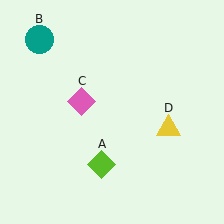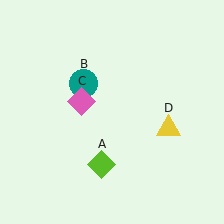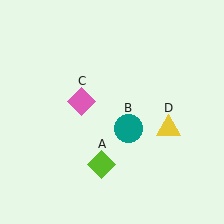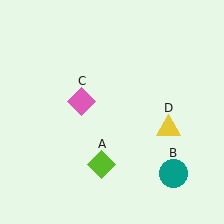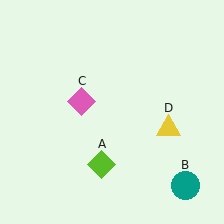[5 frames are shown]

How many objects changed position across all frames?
1 object changed position: teal circle (object B).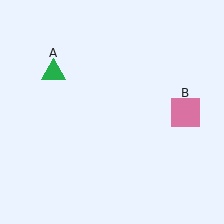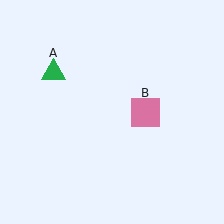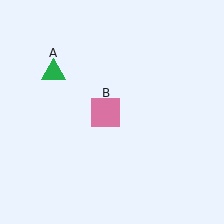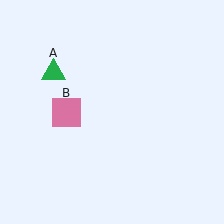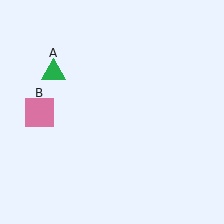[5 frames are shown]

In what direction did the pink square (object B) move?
The pink square (object B) moved left.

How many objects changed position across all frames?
1 object changed position: pink square (object B).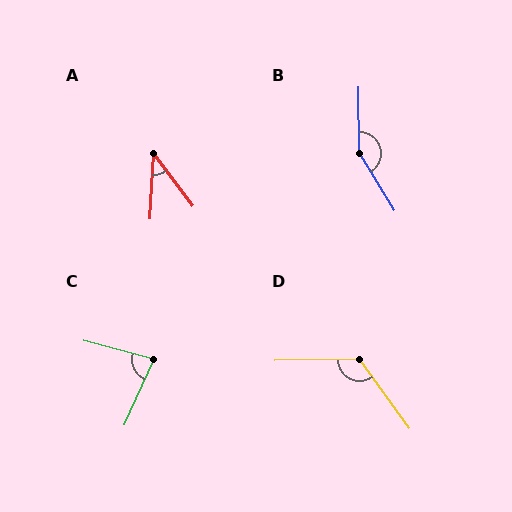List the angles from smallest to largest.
A (40°), C (81°), D (125°), B (149°).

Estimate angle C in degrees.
Approximately 81 degrees.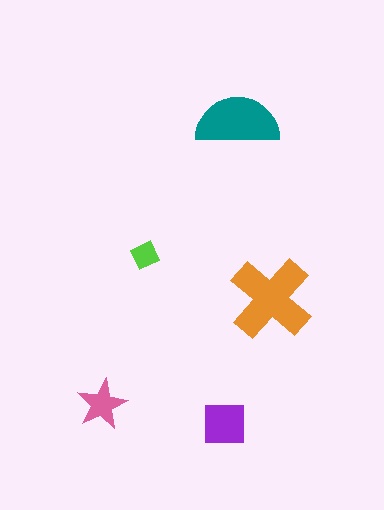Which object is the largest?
The orange cross.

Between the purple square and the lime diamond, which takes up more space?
The purple square.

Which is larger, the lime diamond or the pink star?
The pink star.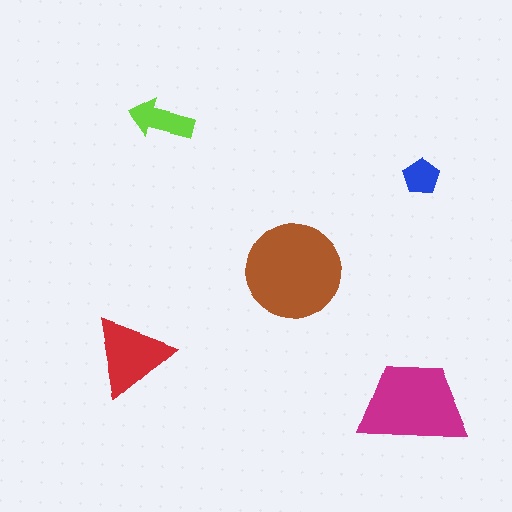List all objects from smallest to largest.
The blue pentagon, the lime arrow, the red triangle, the magenta trapezoid, the brown circle.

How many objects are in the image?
There are 5 objects in the image.